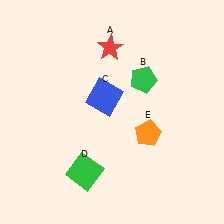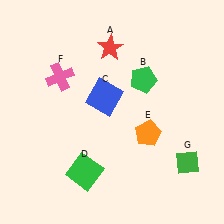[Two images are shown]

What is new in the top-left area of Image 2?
A pink cross (F) was added in the top-left area of Image 2.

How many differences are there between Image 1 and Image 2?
There are 2 differences between the two images.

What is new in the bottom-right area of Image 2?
A green diamond (G) was added in the bottom-right area of Image 2.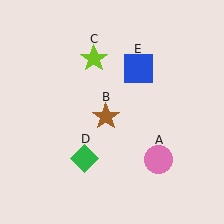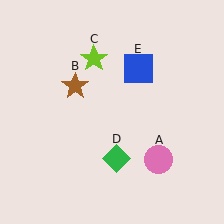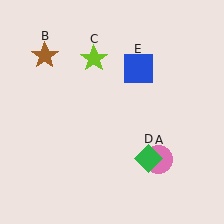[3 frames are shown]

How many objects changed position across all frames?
2 objects changed position: brown star (object B), green diamond (object D).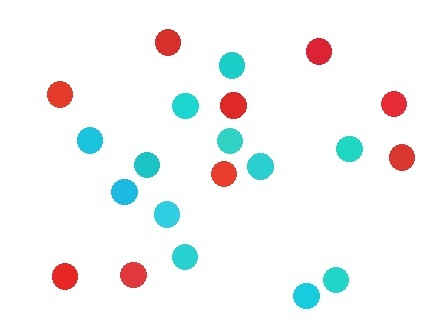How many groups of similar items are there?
There are 2 groups: one group of cyan circles (12) and one group of red circles (9).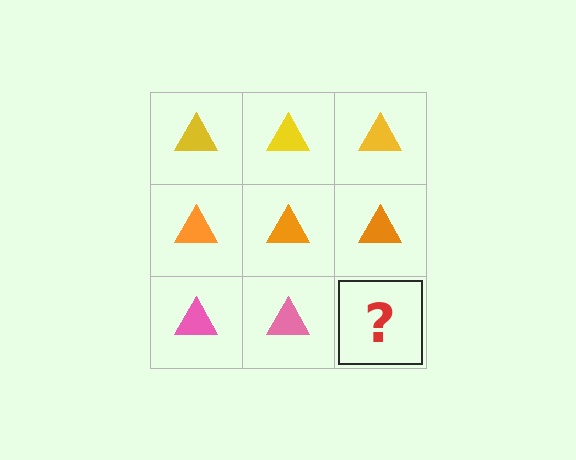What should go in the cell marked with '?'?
The missing cell should contain a pink triangle.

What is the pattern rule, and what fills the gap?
The rule is that each row has a consistent color. The gap should be filled with a pink triangle.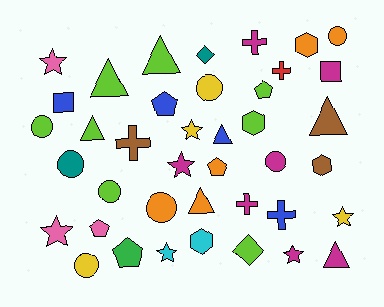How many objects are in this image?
There are 40 objects.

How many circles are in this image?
There are 8 circles.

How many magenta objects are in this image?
There are 7 magenta objects.